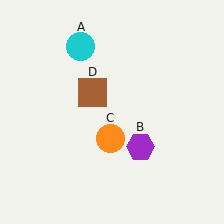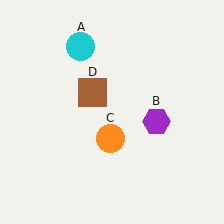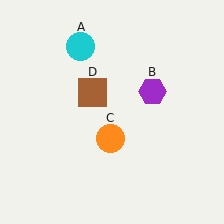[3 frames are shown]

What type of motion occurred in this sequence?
The purple hexagon (object B) rotated counterclockwise around the center of the scene.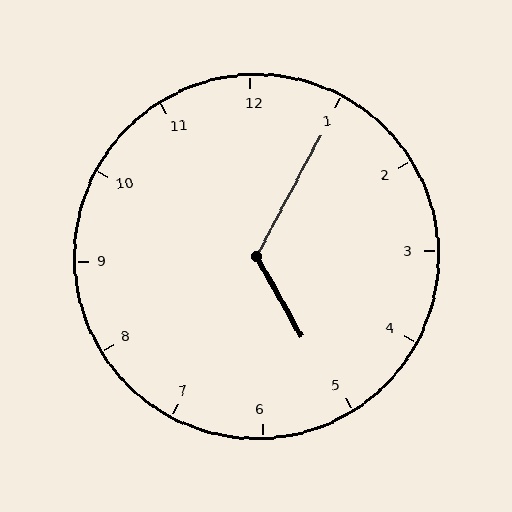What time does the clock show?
5:05.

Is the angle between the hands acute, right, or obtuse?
It is obtuse.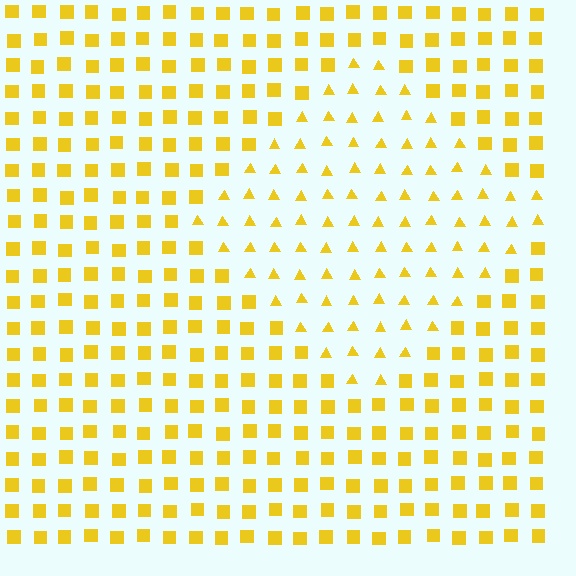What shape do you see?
I see a diamond.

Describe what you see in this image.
The image is filled with small yellow elements arranged in a uniform grid. A diamond-shaped region contains triangles, while the surrounding area contains squares. The boundary is defined purely by the change in element shape.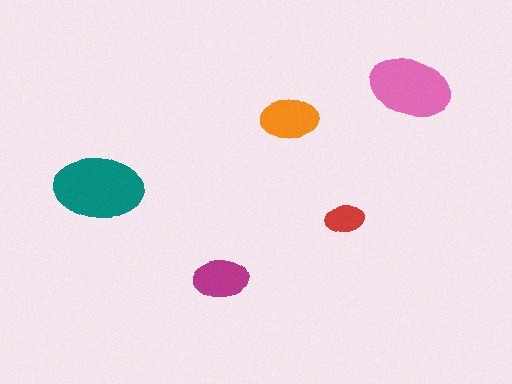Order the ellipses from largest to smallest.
the teal one, the pink one, the orange one, the magenta one, the red one.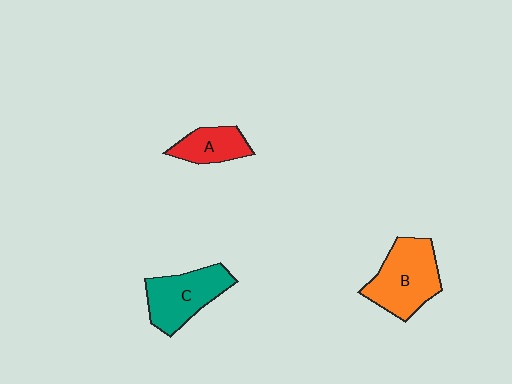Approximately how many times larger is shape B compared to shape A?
Approximately 1.8 times.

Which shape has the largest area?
Shape B (orange).